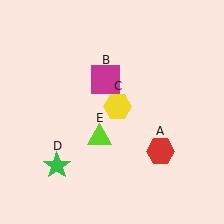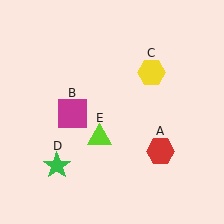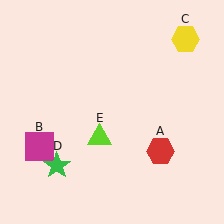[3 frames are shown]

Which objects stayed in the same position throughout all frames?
Red hexagon (object A) and green star (object D) and lime triangle (object E) remained stationary.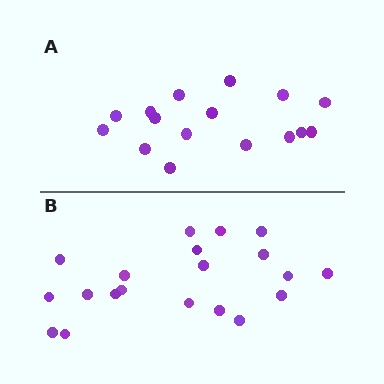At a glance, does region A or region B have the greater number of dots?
Region B (the bottom region) has more dots.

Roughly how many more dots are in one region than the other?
Region B has about 4 more dots than region A.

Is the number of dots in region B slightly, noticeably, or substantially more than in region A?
Region B has noticeably more, but not dramatically so. The ratio is roughly 1.2 to 1.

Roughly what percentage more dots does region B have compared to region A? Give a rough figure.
About 25% more.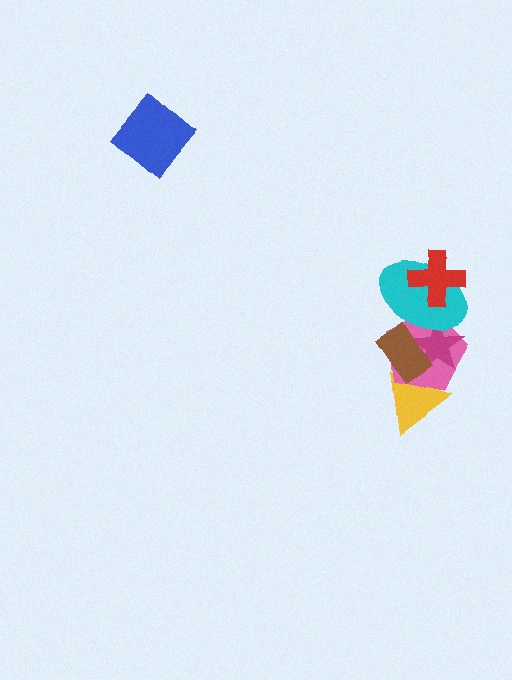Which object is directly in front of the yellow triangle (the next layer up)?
The pink pentagon is directly in front of the yellow triangle.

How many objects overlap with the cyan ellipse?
4 objects overlap with the cyan ellipse.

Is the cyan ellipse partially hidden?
Yes, it is partially covered by another shape.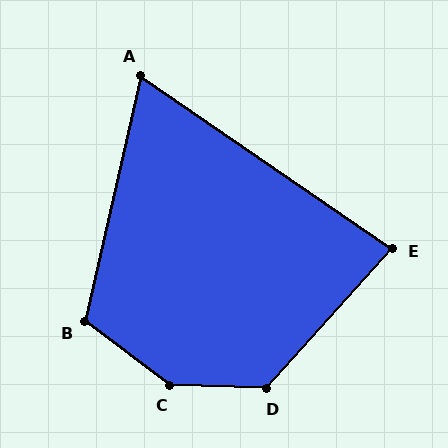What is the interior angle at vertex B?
Approximately 114 degrees (obtuse).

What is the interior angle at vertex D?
Approximately 130 degrees (obtuse).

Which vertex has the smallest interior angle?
A, at approximately 68 degrees.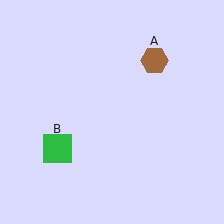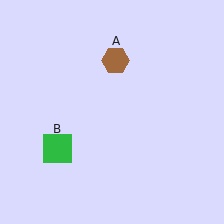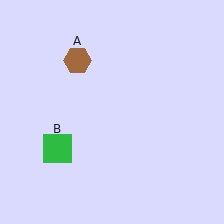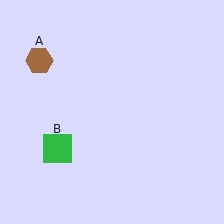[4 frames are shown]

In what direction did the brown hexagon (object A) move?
The brown hexagon (object A) moved left.